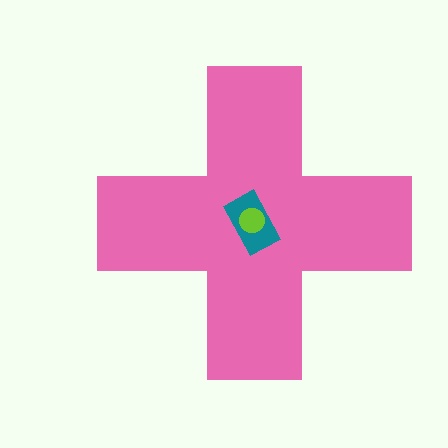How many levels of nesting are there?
3.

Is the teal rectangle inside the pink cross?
Yes.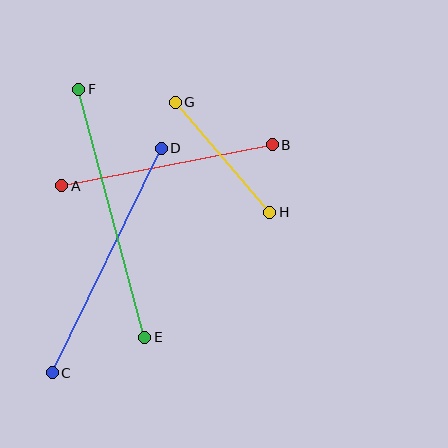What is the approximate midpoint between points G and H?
The midpoint is at approximately (222, 157) pixels.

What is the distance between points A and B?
The distance is approximately 214 pixels.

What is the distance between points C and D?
The distance is approximately 249 pixels.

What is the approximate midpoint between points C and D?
The midpoint is at approximately (107, 260) pixels.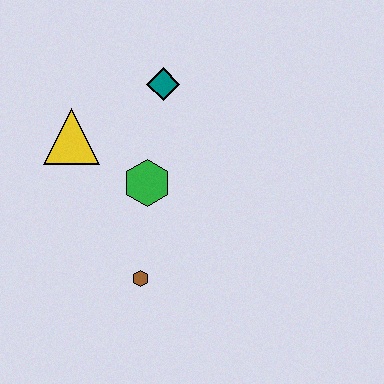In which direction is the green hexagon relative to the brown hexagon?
The green hexagon is above the brown hexagon.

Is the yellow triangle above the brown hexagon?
Yes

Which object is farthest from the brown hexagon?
The teal diamond is farthest from the brown hexagon.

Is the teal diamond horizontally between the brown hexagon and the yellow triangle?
No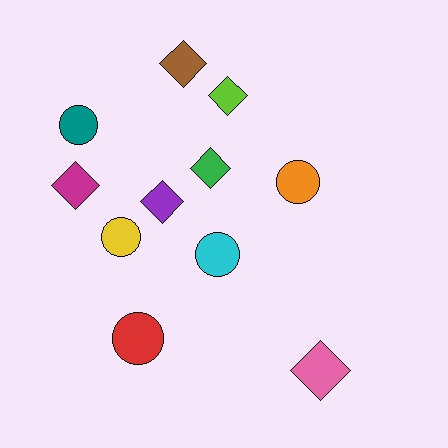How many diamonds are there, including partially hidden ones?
There are 6 diamonds.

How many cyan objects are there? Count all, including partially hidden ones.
There is 1 cyan object.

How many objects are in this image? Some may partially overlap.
There are 11 objects.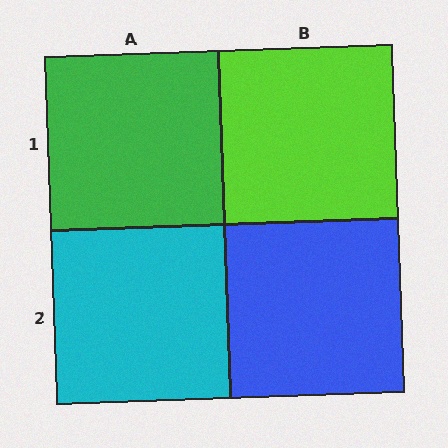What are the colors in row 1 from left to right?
Green, lime.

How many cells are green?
1 cell is green.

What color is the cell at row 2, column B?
Blue.